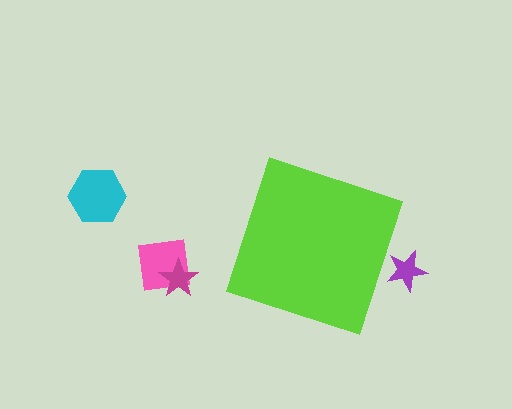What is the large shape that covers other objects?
A lime diamond.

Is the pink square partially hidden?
No, the pink square is fully visible.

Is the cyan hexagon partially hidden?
No, the cyan hexagon is fully visible.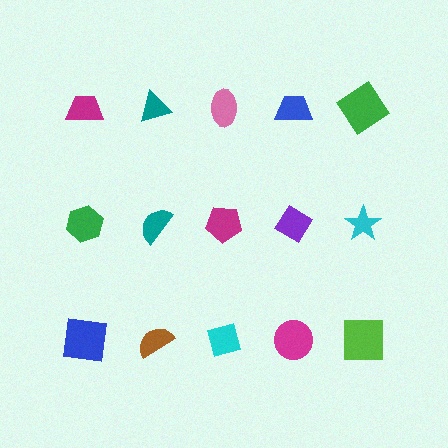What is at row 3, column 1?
A blue square.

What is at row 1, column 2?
A teal triangle.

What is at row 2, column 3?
A magenta pentagon.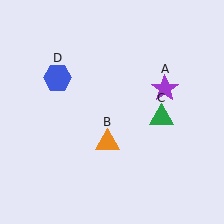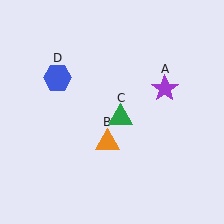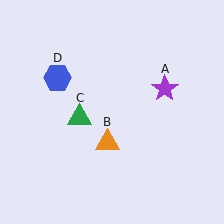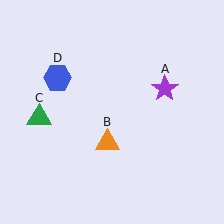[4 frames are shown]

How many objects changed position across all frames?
1 object changed position: green triangle (object C).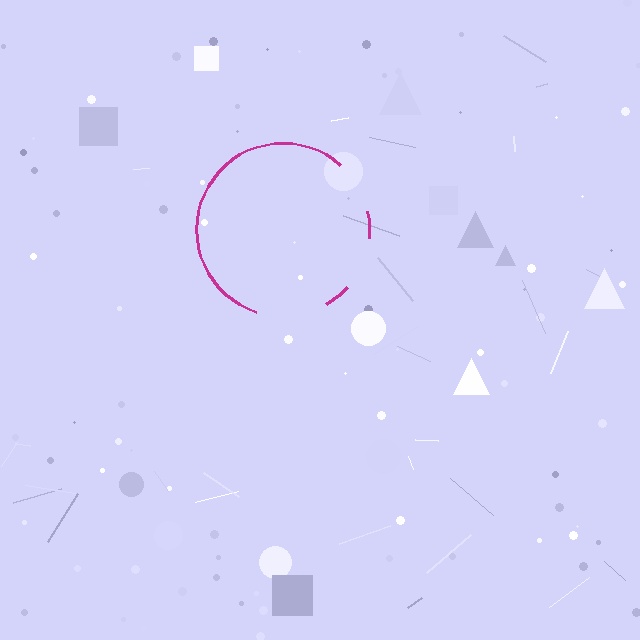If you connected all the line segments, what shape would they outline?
They would outline a circle.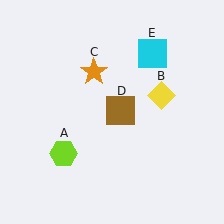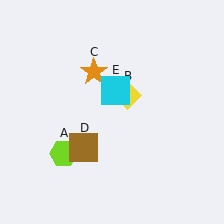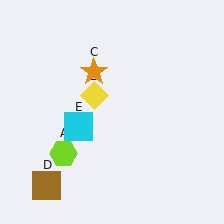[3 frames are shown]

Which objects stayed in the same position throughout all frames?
Lime hexagon (object A) and orange star (object C) remained stationary.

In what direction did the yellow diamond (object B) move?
The yellow diamond (object B) moved left.